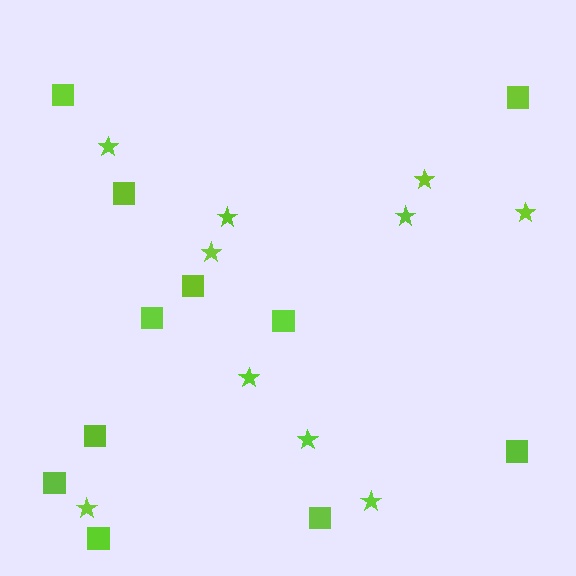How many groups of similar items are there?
There are 2 groups: one group of squares (11) and one group of stars (10).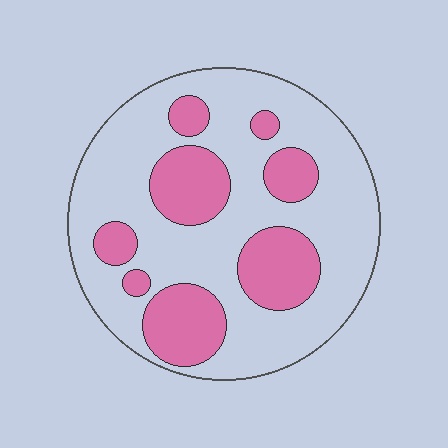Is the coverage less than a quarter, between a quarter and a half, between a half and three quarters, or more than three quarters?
Between a quarter and a half.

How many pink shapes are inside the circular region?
8.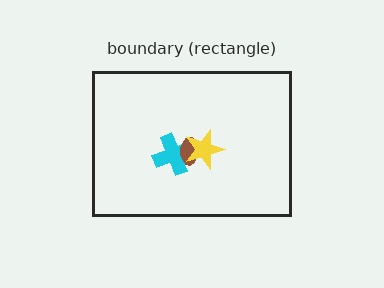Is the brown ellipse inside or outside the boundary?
Inside.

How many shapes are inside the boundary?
3 inside, 0 outside.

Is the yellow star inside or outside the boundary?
Inside.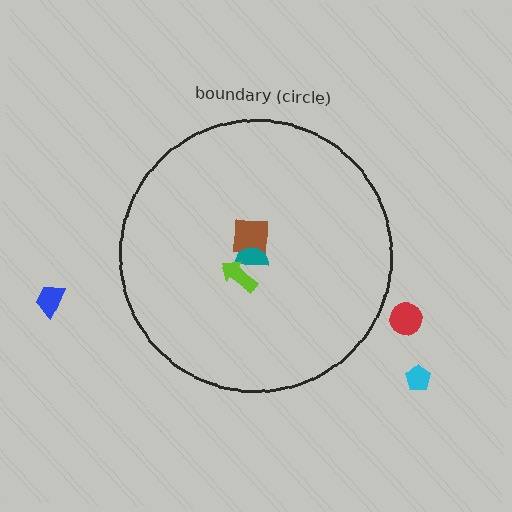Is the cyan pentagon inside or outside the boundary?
Outside.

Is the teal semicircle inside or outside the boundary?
Inside.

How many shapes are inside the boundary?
3 inside, 3 outside.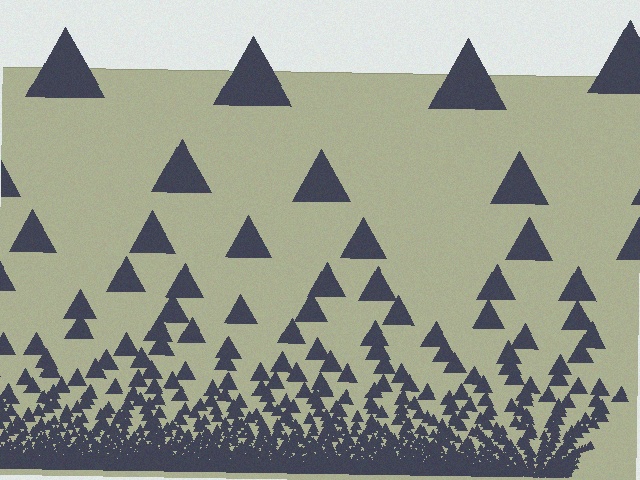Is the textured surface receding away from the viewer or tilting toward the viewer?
The surface appears to tilt toward the viewer. Texture elements get larger and sparser toward the top.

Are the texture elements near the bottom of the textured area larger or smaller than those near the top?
Smaller. The gradient is inverted — elements near the bottom are smaller and denser.